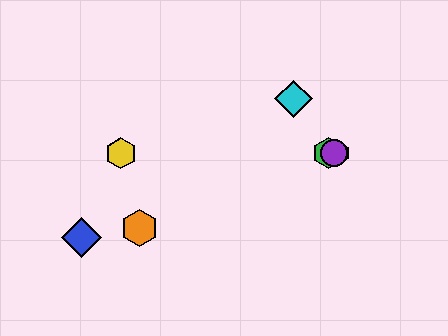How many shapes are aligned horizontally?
4 shapes (the red hexagon, the green hexagon, the yellow hexagon, the purple circle) are aligned horizontally.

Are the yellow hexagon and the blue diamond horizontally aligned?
No, the yellow hexagon is at y≈153 and the blue diamond is at y≈237.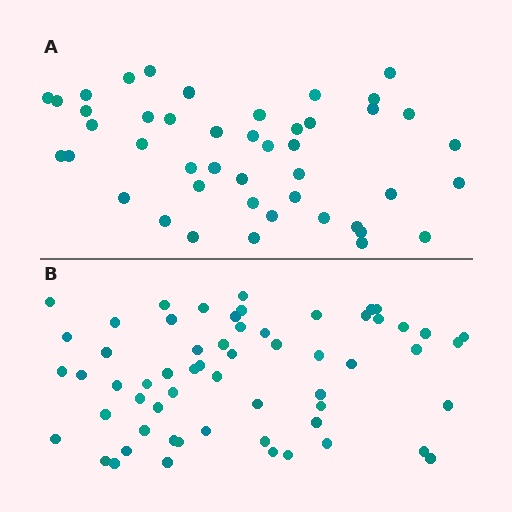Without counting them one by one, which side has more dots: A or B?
Region B (the bottom region) has more dots.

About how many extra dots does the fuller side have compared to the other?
Region B has approximately 15 more dots than region A.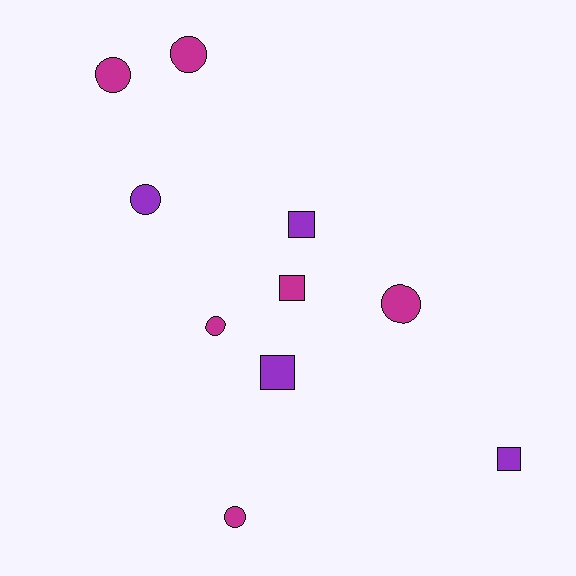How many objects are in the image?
There are 10 objects.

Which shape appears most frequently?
Circle, with 6 objects.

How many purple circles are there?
There is 1 purple circle.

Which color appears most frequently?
Magenta, with 6 objects.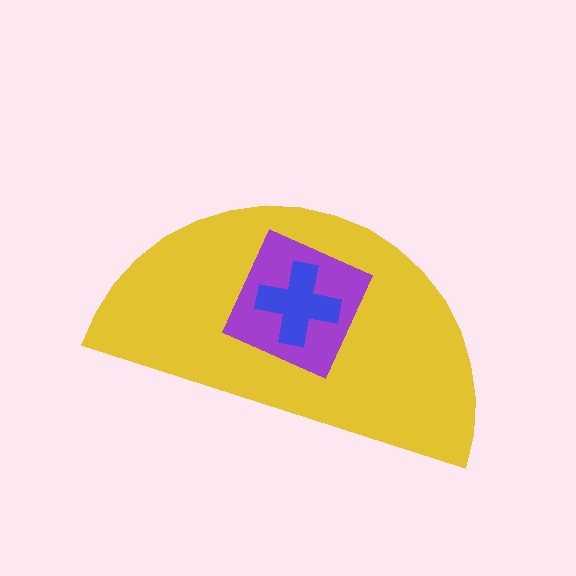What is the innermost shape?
The blue cross.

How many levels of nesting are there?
3.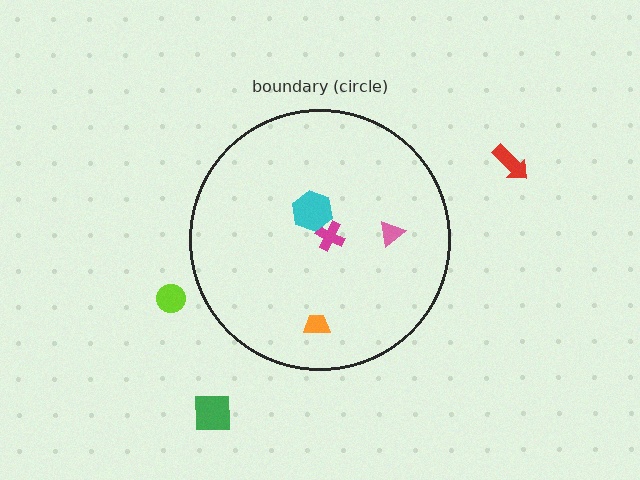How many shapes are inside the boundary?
4 inside, 3 outside.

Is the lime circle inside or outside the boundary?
Outside.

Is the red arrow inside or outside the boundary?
Outside.